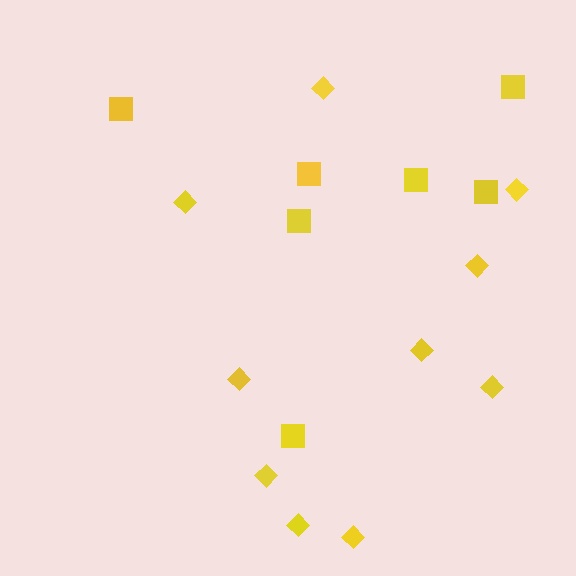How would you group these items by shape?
There are 2 groups: one group of squares (7) and one group of diamonds (10).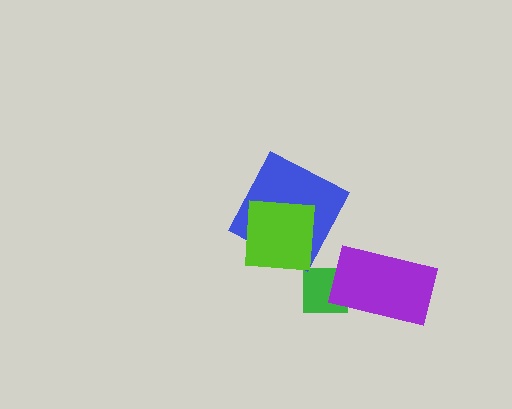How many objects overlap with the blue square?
1 object overlaps with the blue square.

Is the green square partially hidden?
Yes, it is partially covered by another shape.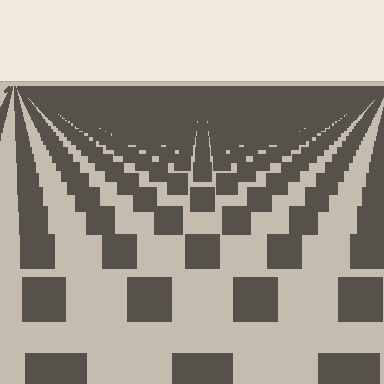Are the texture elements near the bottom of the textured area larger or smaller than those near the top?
Larger. Near the bottom, elements are closer to the viewer and appear at a bigger on-screen size.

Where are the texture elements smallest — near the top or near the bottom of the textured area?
Near the top.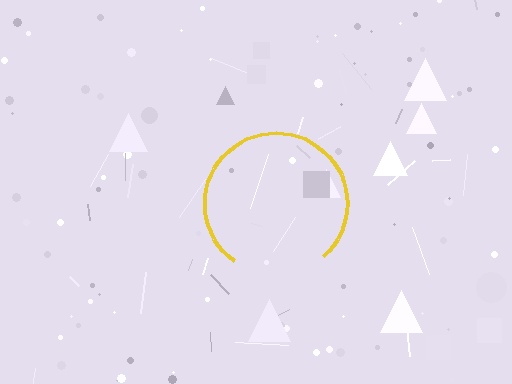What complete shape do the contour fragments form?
The contour fragments form a circle.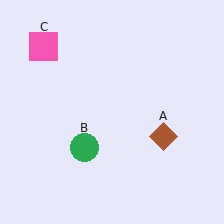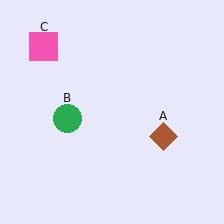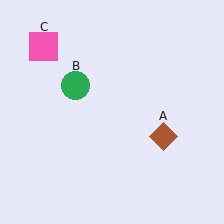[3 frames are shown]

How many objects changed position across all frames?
1 object changed position: green circle (object B).